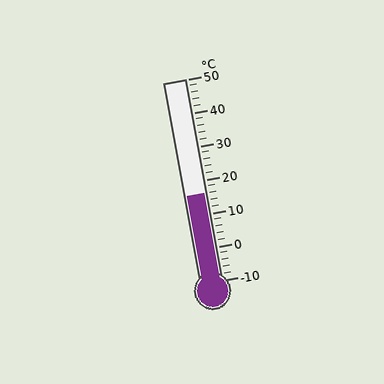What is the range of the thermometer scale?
The thermometer scale ranges from -10°C to 50°C.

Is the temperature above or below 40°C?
The temperature is below 40°C.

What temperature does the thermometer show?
The thermometer shows approximately 16°C.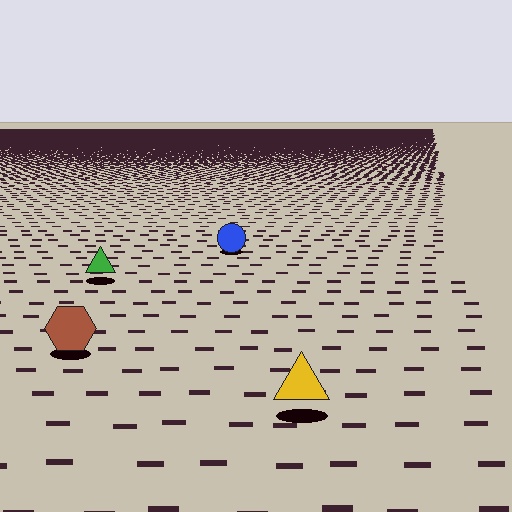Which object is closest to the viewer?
The yellow triangle is closest. The texture marks near it are larger and more spread out.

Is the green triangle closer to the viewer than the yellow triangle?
No. The yellow triangle is closer — you can tell from the texture gradient: the ground texture is coarser near it.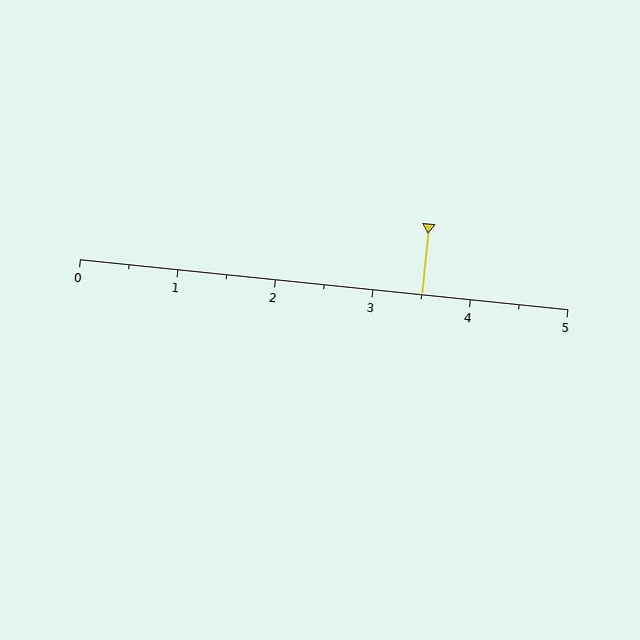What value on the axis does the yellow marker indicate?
The marker indicates approximately 3.5.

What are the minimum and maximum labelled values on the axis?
The axis runs from 0 to 5.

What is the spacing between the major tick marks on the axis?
The major ticks are spaced 1 apart.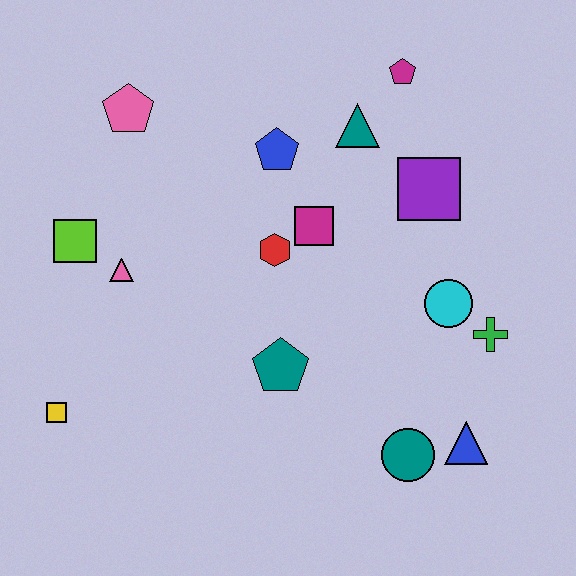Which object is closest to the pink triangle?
The lime square is closest to the pink triangle.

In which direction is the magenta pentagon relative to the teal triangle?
The magenta pentagon is above the teal triangle.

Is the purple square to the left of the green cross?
Yes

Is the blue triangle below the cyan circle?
Yes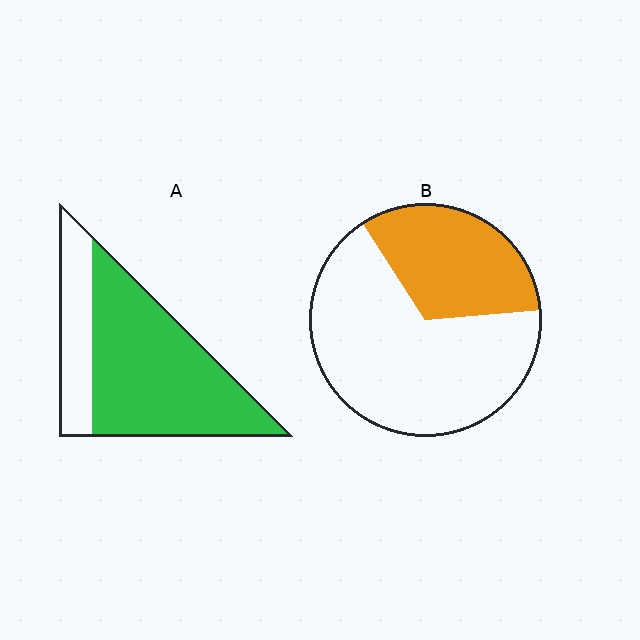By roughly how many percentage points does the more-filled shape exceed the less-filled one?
By roughly 40 percentage points (A over B).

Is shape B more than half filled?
No.